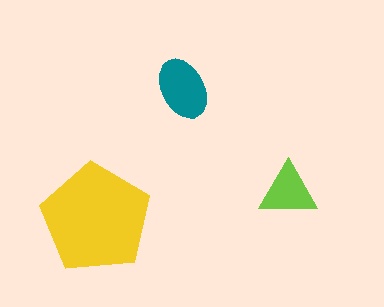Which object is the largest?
The yellow pentagon.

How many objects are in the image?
There are 3 objects in the image.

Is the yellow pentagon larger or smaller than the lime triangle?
Larger.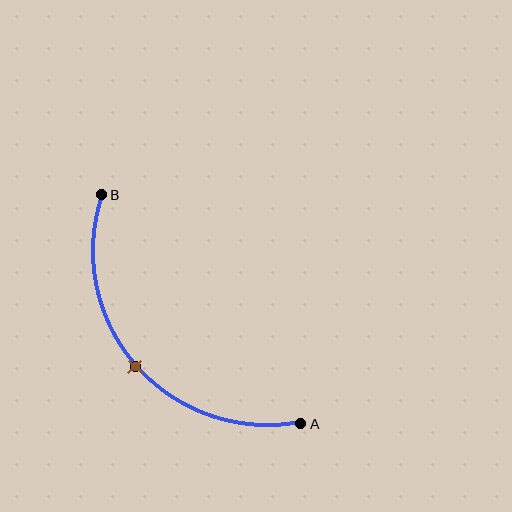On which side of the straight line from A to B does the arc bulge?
The arc bulges below and to the left of the straight line connecting A and B.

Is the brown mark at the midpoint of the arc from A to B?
Yes. The brown mark lies on the arc at equal arc-length from both A and B — it is the arc midpoint.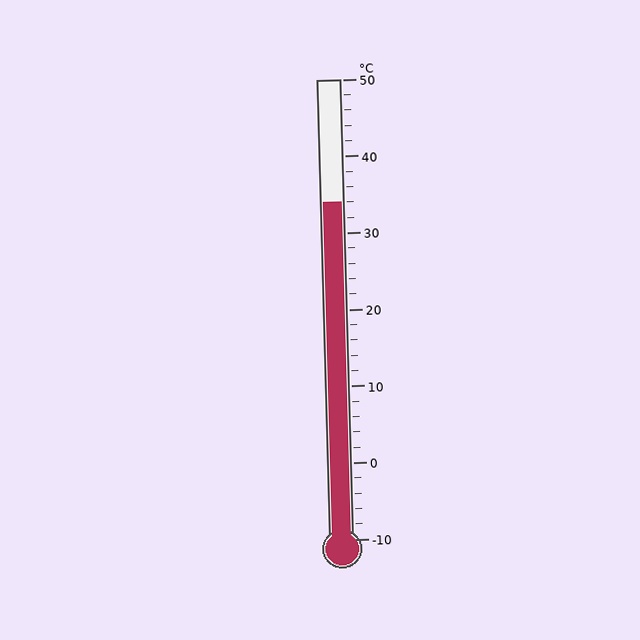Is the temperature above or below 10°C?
The temperature is above 10°C.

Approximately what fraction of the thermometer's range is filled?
The thermometer is filled to approximately 75% of its range.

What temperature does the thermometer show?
The thermometer shows approximately 34°C.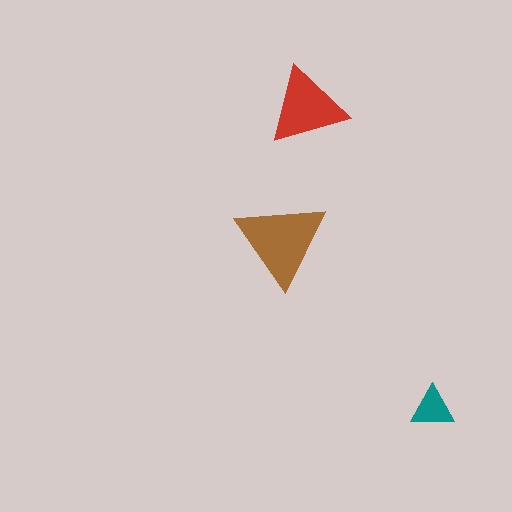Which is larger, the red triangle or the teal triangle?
The red one.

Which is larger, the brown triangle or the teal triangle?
The brown one.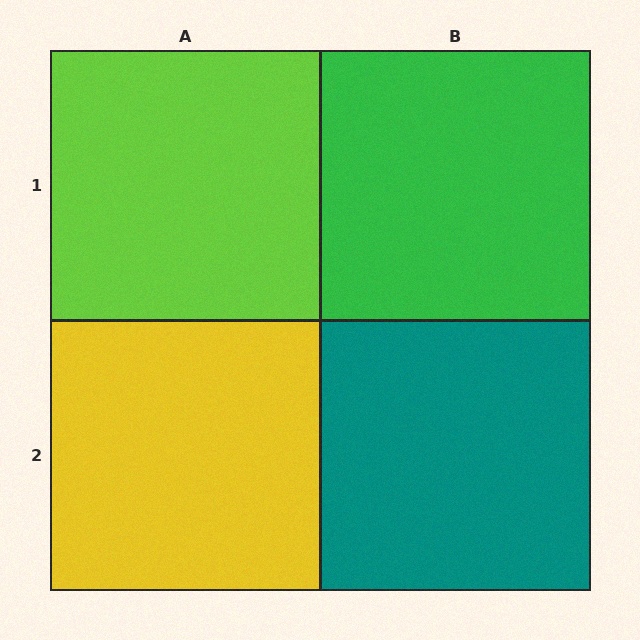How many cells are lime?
1 cell is lime.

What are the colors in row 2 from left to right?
Yellow, teal.